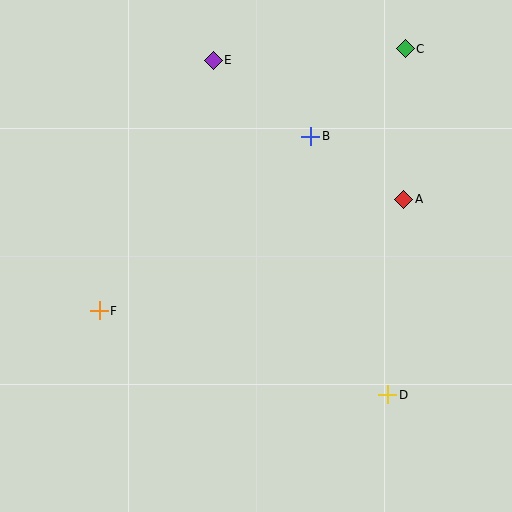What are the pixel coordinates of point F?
Point F is at (99, 311).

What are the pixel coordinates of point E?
Point E is at (213, 60).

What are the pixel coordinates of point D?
Point D is at (388, 395).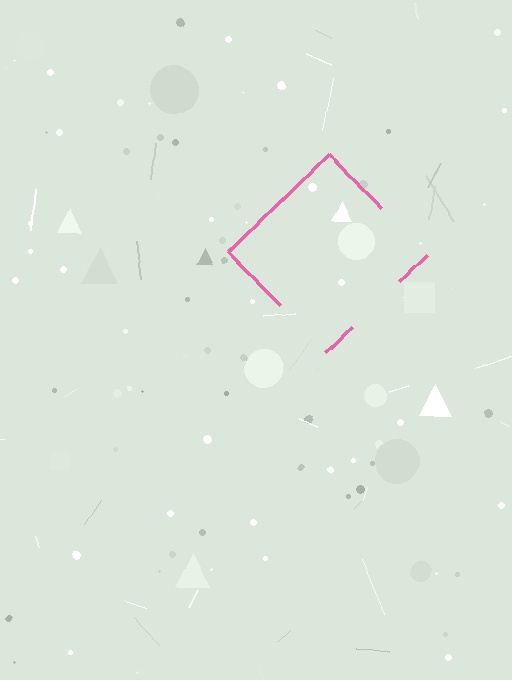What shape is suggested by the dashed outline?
The dashed outline suggests a diamond.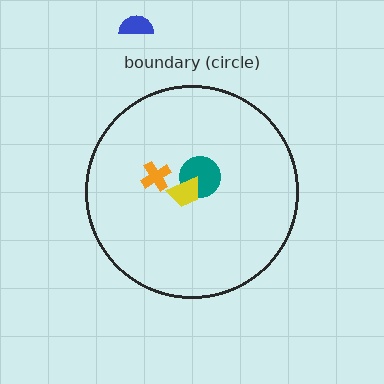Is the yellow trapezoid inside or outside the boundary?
Inside.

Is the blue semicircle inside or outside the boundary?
Outside.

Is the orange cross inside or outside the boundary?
Inside.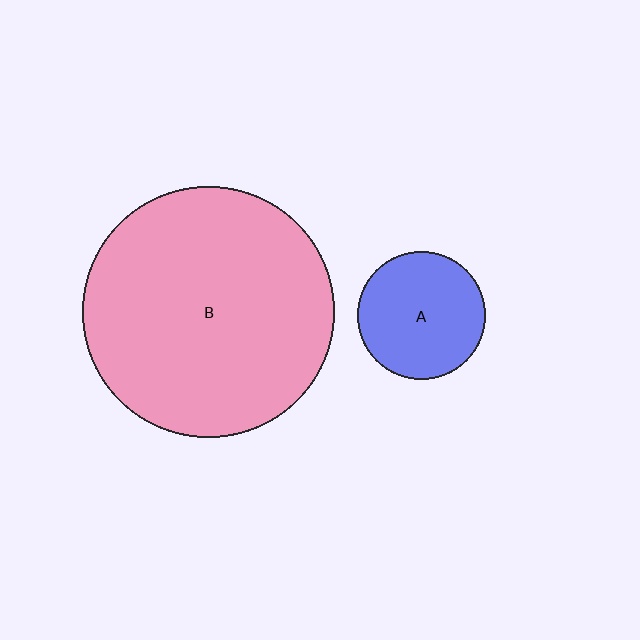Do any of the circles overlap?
No, none of the circles overlap.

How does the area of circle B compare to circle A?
Approximately 3.9 times.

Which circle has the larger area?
Circle B (pink).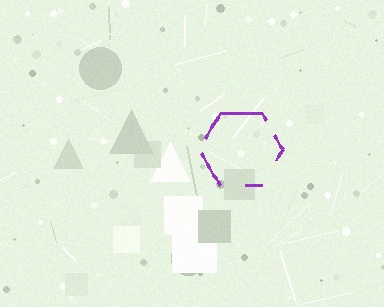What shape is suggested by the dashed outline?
The dashed outline suggests a hexagon.